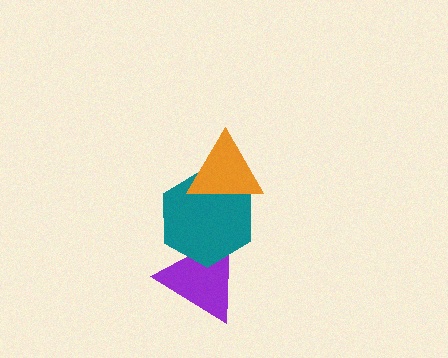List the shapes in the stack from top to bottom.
From top to bottom: the orange triangle, the teal hexagon, the purple triangle.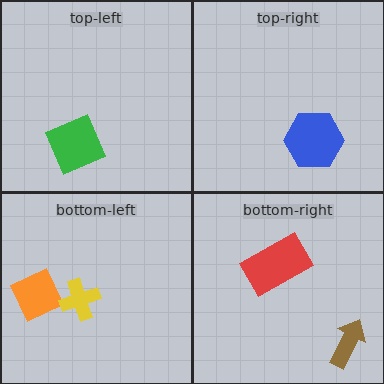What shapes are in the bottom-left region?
The orange diamond, the yellow cross.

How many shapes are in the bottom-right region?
2.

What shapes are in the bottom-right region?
The brown arrow, the red rectangle.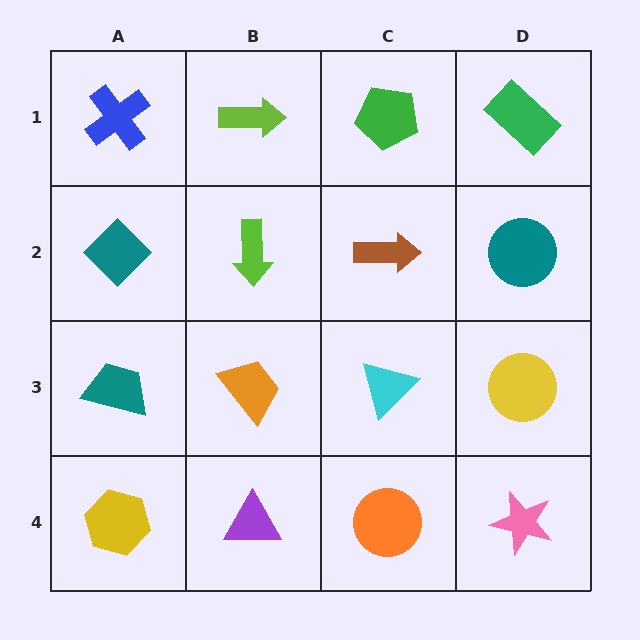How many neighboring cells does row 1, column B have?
3.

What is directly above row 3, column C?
A brown arrow.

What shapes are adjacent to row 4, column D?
A yellow circle (row 3, column D), an orange circle (row 4, column C).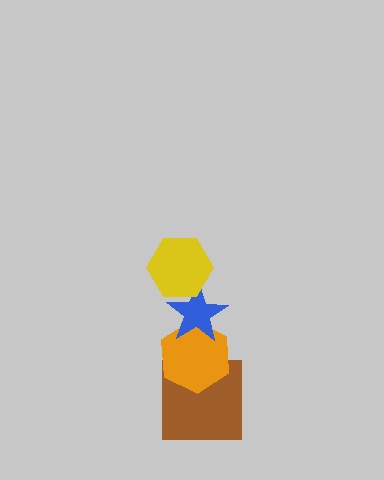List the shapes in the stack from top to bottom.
From top to bottom: the yellow hexagon, the blue star, the orange hexagon, the brown square.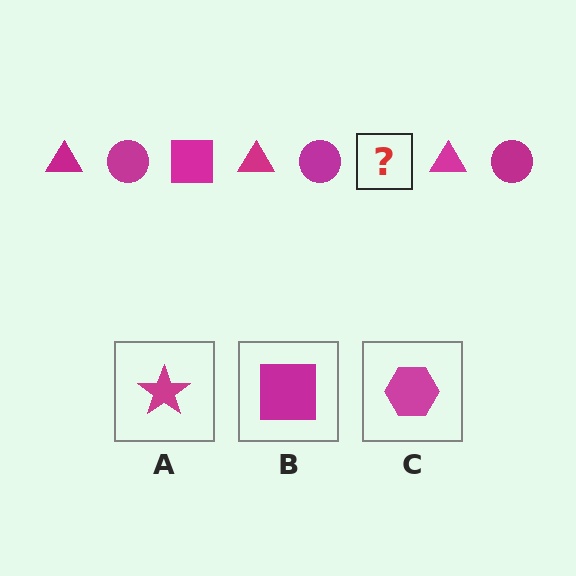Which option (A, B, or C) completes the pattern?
B.